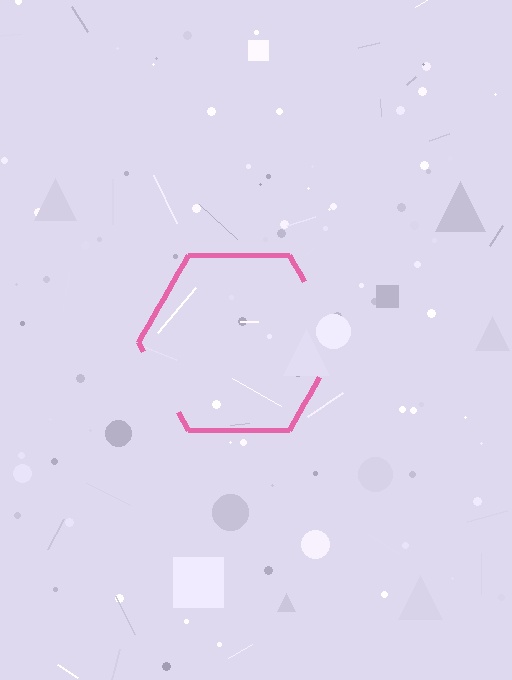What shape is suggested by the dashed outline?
The dashed outline suggests a hexagon.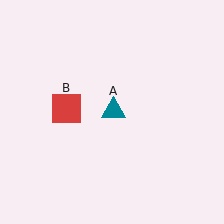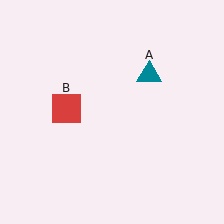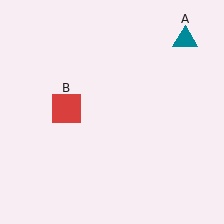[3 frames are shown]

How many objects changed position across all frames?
1 object changed position: teal triangle (object A).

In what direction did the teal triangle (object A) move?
The teal triangle (object A) moved up and to the right.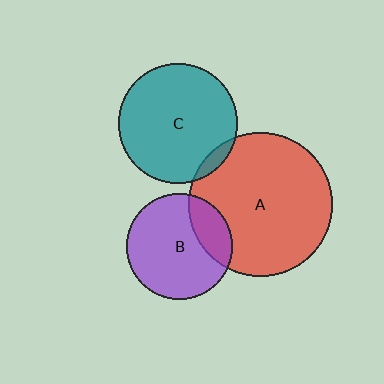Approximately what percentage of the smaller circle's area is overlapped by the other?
Approximately 5%.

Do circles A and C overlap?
Yes.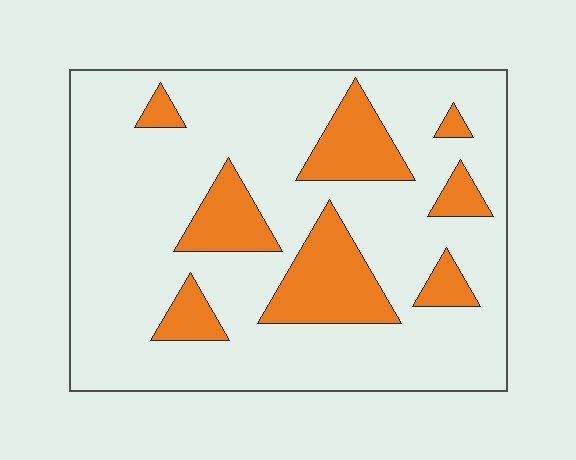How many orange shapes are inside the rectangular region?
8.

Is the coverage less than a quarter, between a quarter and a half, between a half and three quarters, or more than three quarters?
Less than a quarter.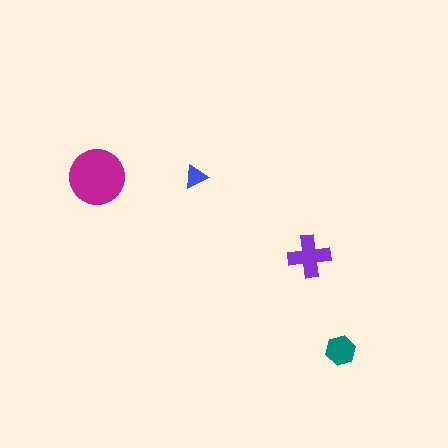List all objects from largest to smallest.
The magenta circle, the purple cross, the teal hexagon, the blue triangle.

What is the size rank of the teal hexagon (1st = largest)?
3rd.